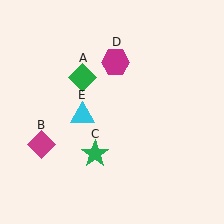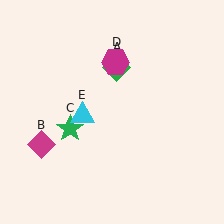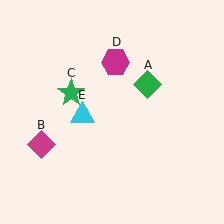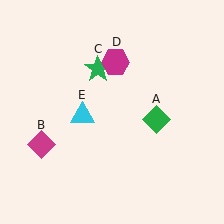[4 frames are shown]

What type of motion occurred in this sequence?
The green diamond (object A), green star (object C) rotated clockwise around the center of the scene.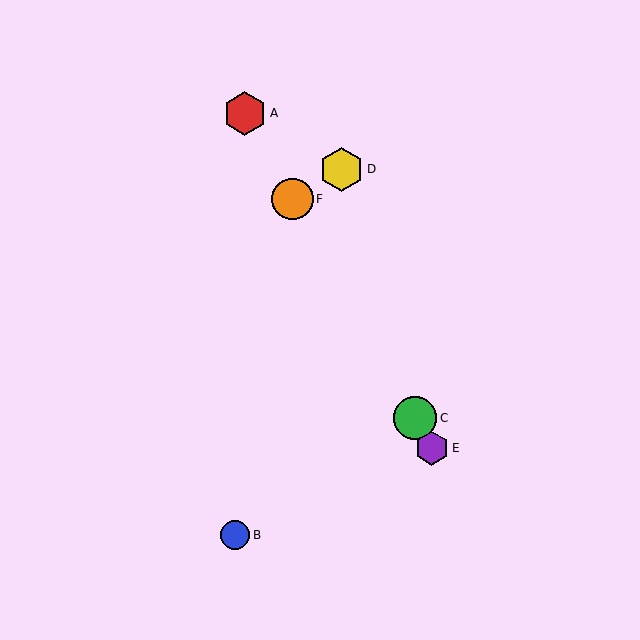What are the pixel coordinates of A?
Object A is at (245, 113).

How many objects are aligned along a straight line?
4 objects (A, C, E, F) are aligned along a straight line.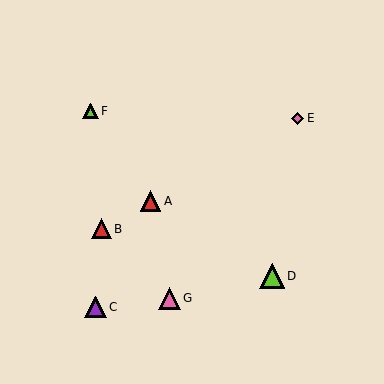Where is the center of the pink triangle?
The center of the pink triangle is at (169, 298).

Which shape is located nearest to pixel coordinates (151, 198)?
The red triangle (labeled A) at (151, 201) is nearest to that location.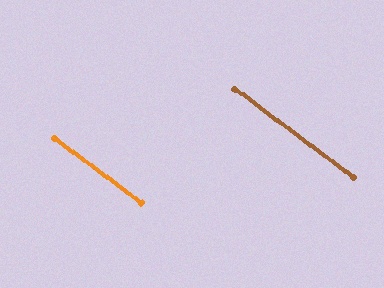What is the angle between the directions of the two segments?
Approximately 1 degree.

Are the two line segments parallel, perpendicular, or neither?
Parallel — their directions differ by only 0.6°.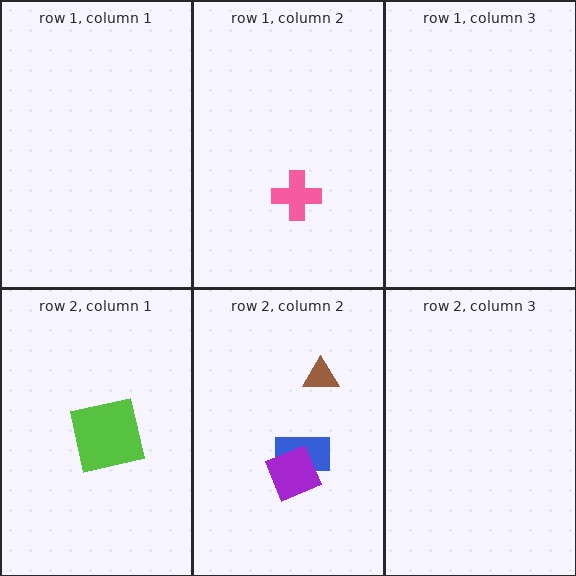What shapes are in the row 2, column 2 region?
The brown triangle, the blue rectangle, the purple diamond.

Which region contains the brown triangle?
The row 2, column 2 region.